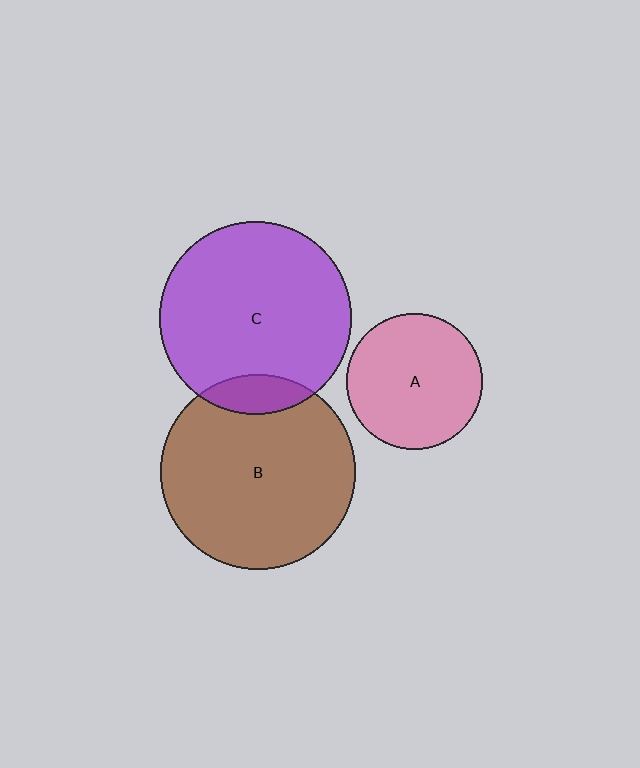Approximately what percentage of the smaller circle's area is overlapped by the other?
Approximately 10%.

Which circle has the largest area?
Circle B (brown).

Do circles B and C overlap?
Yes.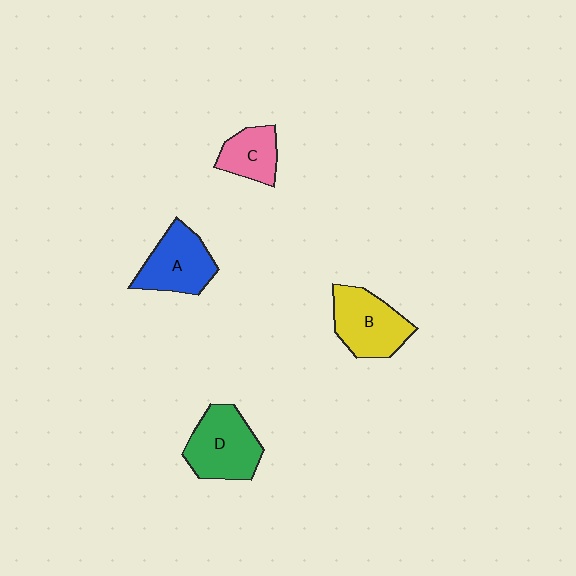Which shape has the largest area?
Shape D (green).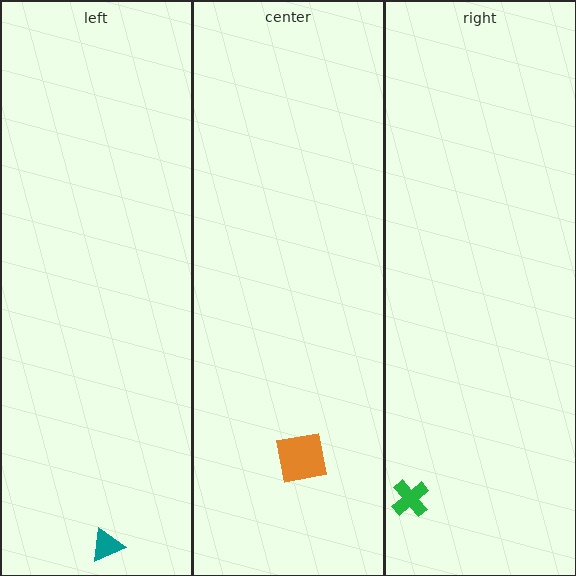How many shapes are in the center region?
1.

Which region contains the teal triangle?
The left region.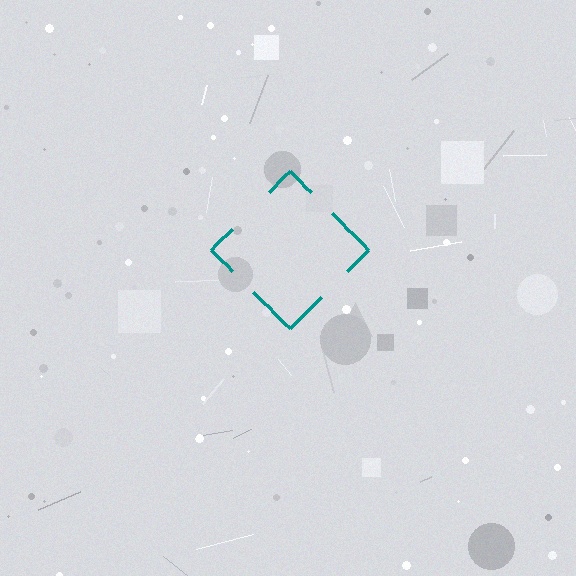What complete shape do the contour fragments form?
The contour fragments form a diamond.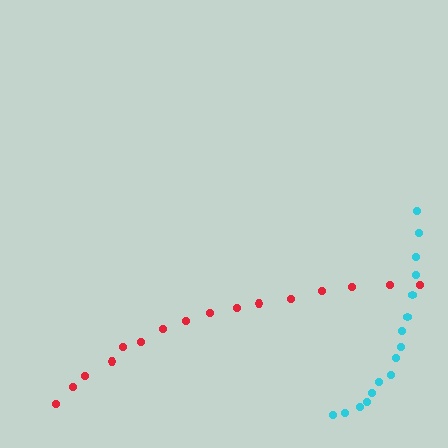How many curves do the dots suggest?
There are 2 distinct paths.